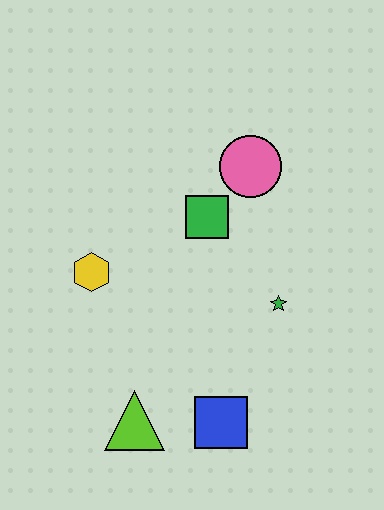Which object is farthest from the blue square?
The pink circle is farthest from the blue square.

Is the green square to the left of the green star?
Yes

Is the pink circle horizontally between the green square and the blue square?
No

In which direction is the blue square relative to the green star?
The blue square is below the green star.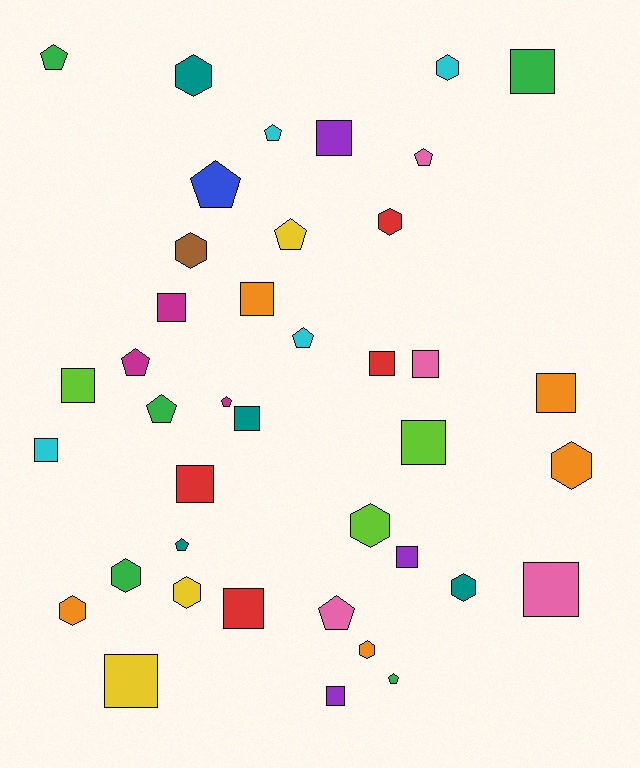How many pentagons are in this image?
There are 12 pentagons.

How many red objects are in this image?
There are 4 red objects.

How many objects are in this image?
There are 40 objects.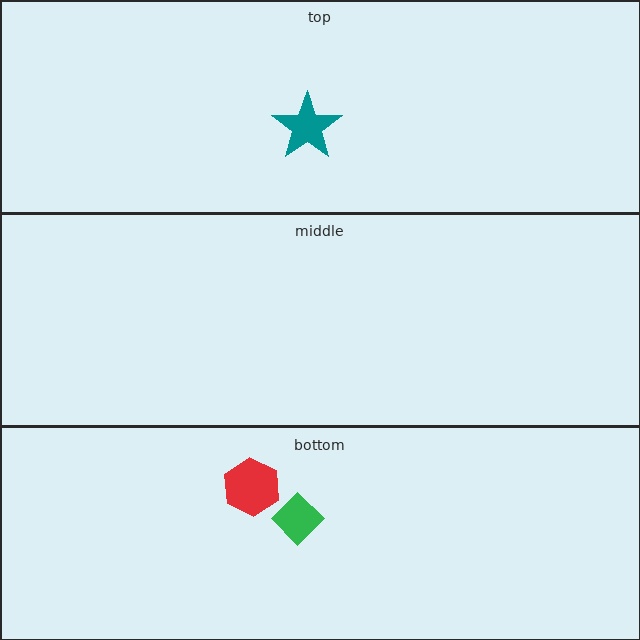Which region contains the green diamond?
The bottom region.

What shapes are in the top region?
The teal star.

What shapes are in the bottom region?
The red hexagon, the green diamond.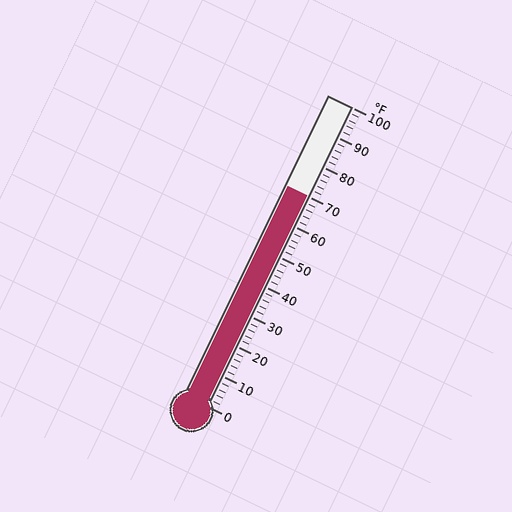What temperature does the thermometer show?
The thermometer shows approximately 70°F.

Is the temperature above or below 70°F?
The temperature is at 70°F.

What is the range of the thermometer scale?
The thermometer scale ranges from 0°F to 100°F.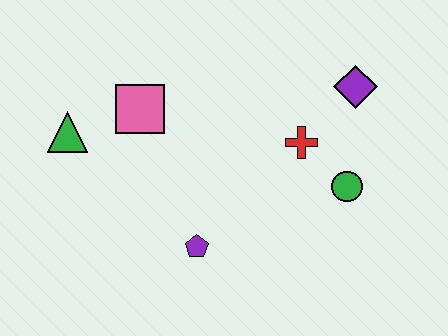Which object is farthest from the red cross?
The green triangle is farthest from the red cross.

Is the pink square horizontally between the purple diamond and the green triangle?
Yes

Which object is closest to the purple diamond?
The red cross is closest to the purple diamond.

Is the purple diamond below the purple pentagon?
No